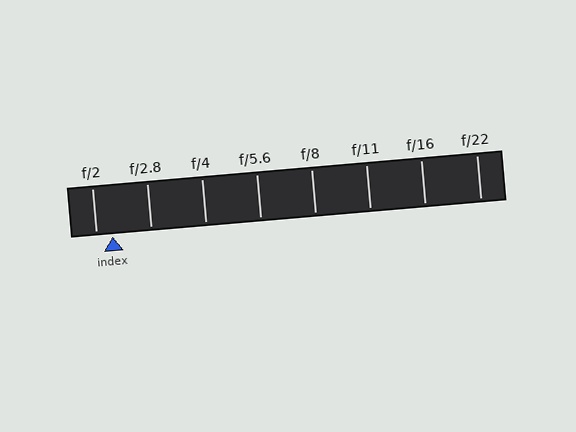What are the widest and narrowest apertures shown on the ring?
The widest aperture shown is f/2 and the narrowest is f/22.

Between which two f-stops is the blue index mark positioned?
The index mark is between f/2 and f/2.8.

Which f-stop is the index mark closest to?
The index mark is closest to f/2.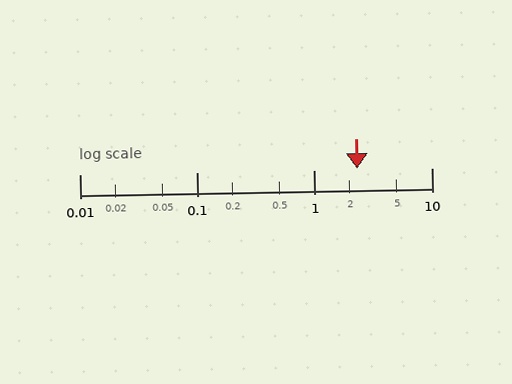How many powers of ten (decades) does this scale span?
The scale spans 3 decades, from 0.01 to 10.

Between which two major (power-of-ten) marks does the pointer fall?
The pointer is between 1 and 10.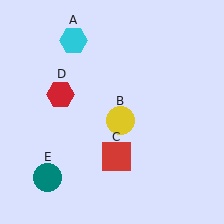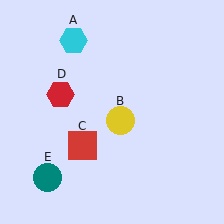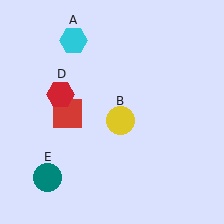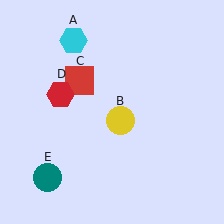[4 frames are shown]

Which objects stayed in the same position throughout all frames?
Cyan hexagon (object A) and yellow circle (object B) and red hexagon (object D) and teal circle (object E) remained stationary.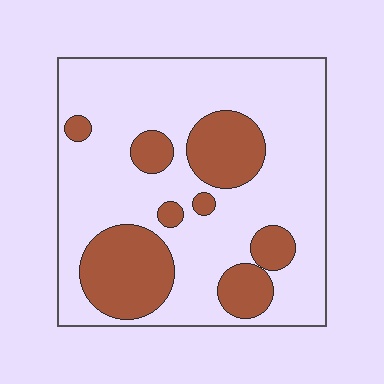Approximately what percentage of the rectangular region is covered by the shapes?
Approximately 25%.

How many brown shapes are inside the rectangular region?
8.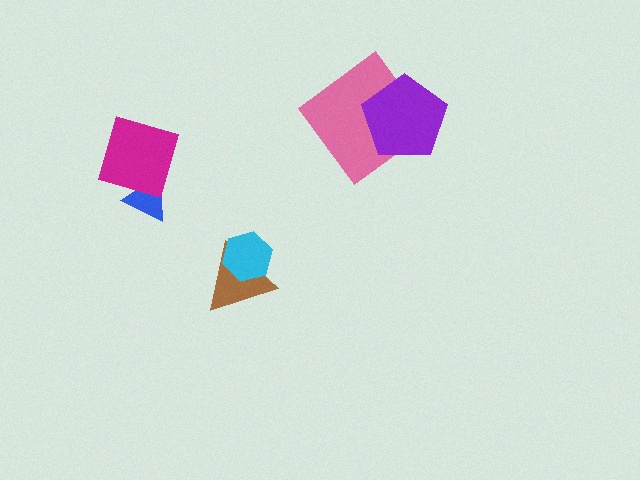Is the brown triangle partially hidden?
Yes, it is partially covered by another shape.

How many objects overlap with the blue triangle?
1 object overlaps with the blue triangle.